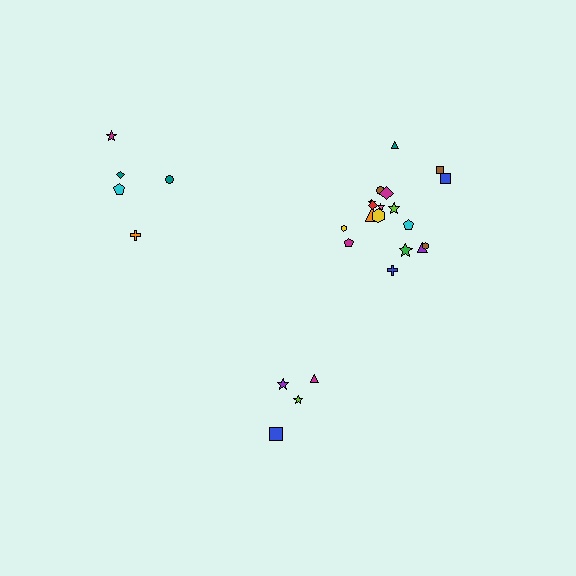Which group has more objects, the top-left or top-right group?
The top-right group.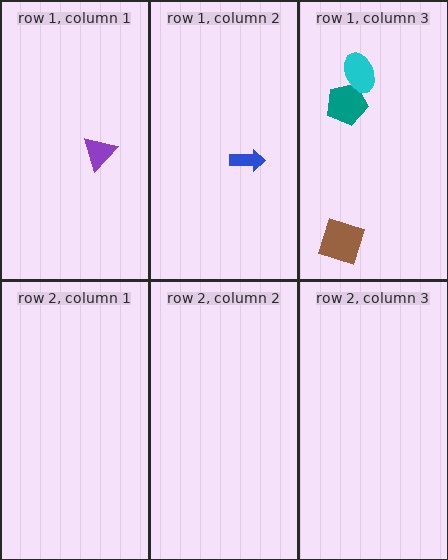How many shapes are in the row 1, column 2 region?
1.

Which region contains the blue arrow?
The row 1, column 2 region.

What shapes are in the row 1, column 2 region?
The blue arrow.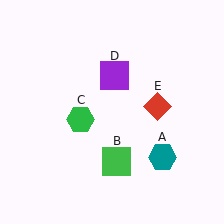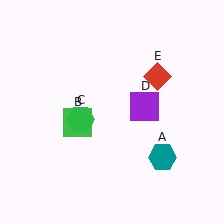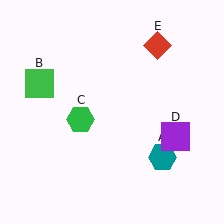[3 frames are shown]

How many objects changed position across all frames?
3 objects changed position: green square (object B), purple square (object D), red diamond (object E).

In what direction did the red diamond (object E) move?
The red diamond (object E) moved up.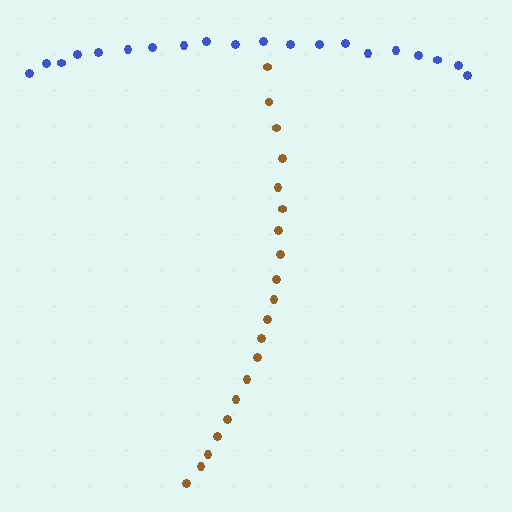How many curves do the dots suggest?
There are 2 distinct paths.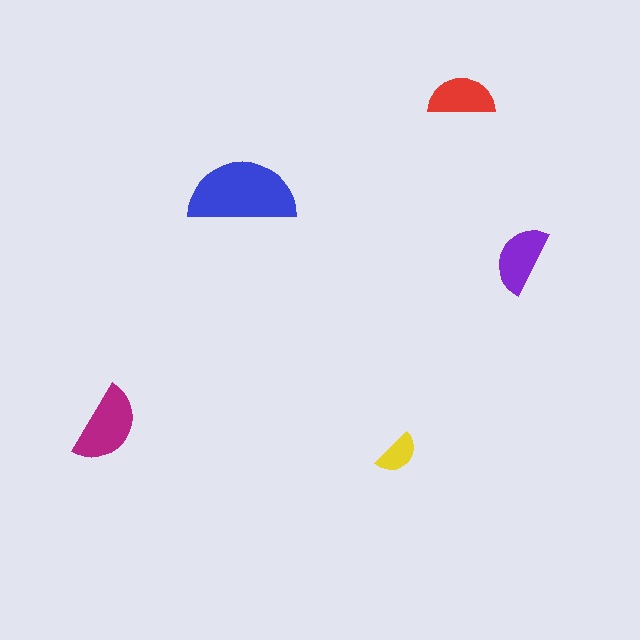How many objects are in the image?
There are 5 objects in the image.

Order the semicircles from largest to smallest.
the blue one, the magenta one, the purple one, the red one, the yellow one.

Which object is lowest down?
The yellow semicircle is bottommost.